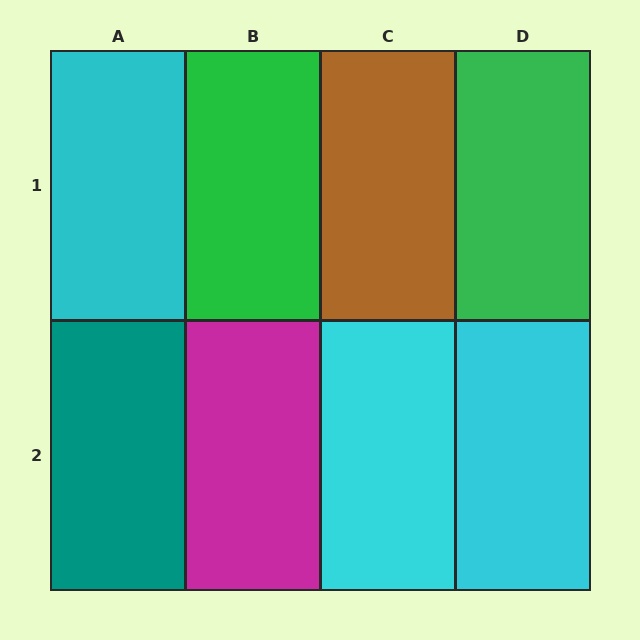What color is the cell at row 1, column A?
Cyan.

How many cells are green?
2 cells are green.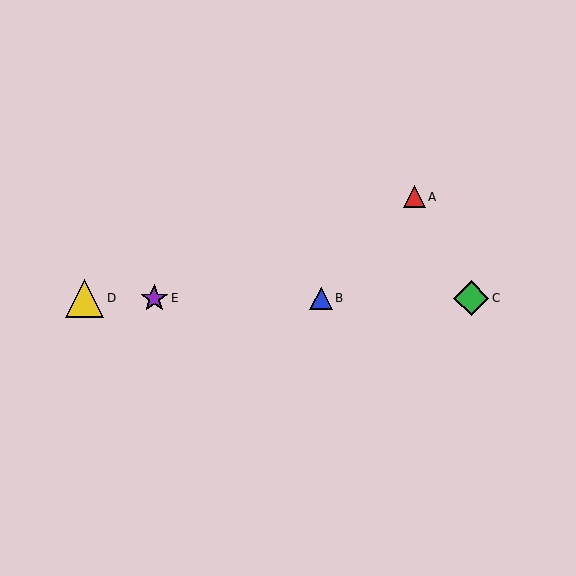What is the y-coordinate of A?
Object A is at y≈197.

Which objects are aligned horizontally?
Objects B, C, D, E are aligned horizontally.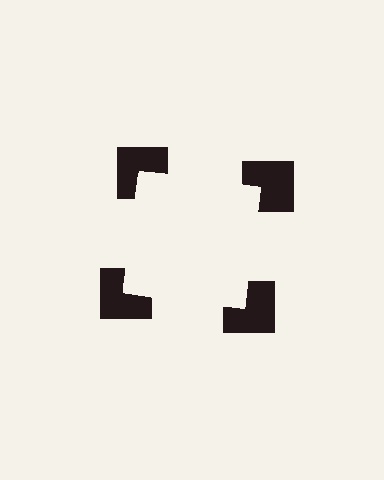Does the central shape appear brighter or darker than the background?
It typically appears slightly brighter than the background, even though no actual brightness change is drawn.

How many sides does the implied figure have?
4 sides.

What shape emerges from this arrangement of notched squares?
An illusory square — its edges are inferred from the aligned wedge cuts in the notched squares, not physically drawn.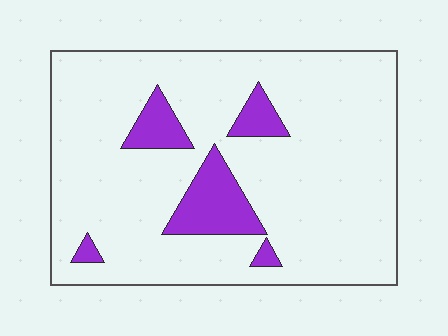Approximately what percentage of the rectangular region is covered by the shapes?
Approximately 15%.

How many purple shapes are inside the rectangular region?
5.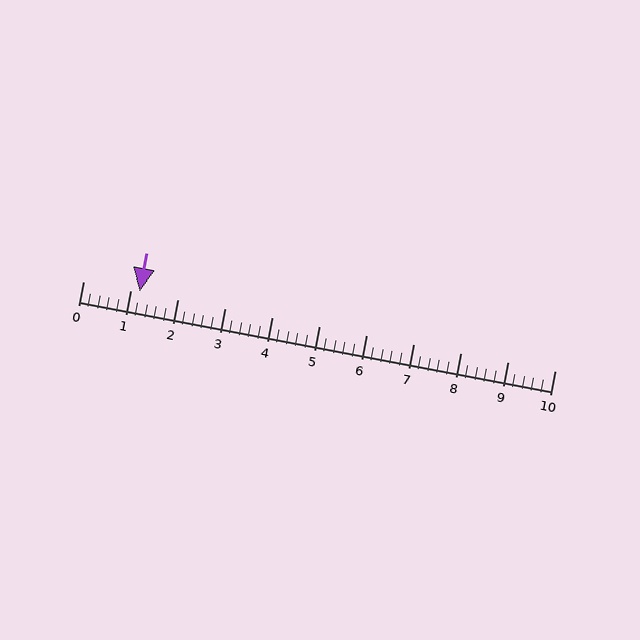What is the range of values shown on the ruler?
The ruler shows values from 0 to 10.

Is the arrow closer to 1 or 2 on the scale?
The arrow is closer to 1.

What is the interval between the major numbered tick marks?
The major tick marks are spaced 1 units apart.